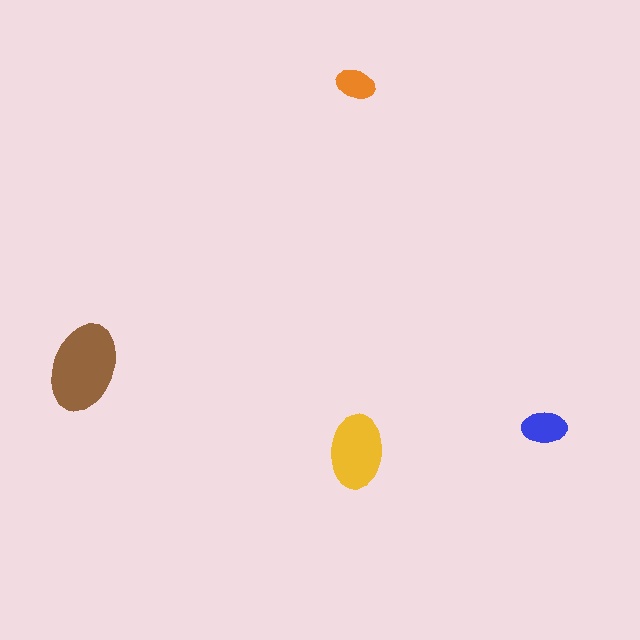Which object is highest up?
The orange ellipse is topmost.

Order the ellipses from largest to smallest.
the brown one, the yellow one, the blue one, the orange one.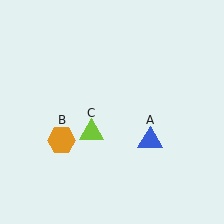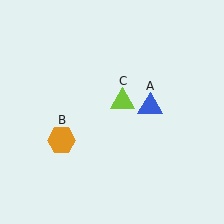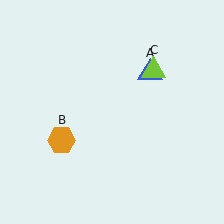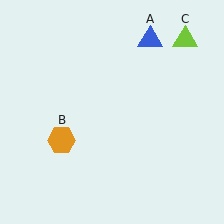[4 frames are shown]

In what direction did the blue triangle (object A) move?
The blue triangle (object A) moved up.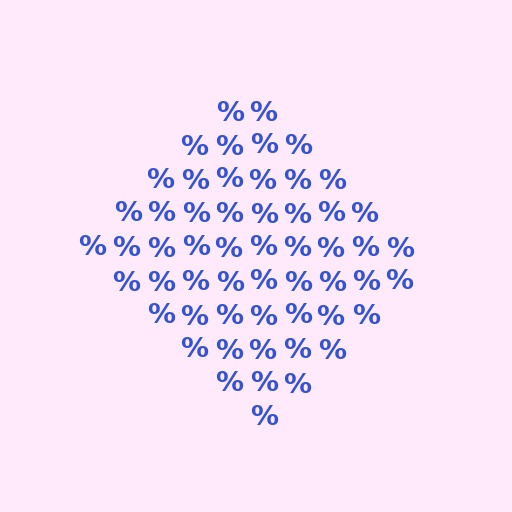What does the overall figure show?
The overall figure shows a diamond.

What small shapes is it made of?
It is made of small percent signs.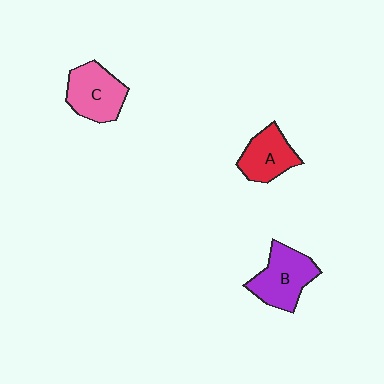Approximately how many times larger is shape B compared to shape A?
Approximately 1.3 times.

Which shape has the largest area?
Shape B (purple).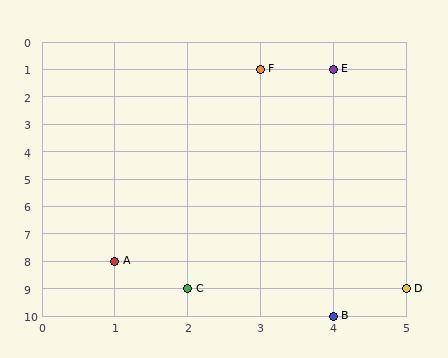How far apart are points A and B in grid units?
Points A and B are 3 columns and 2 rows apart (about 3.6 grid units diagonally).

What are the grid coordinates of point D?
Point D is at grid coordinates (5, 9).